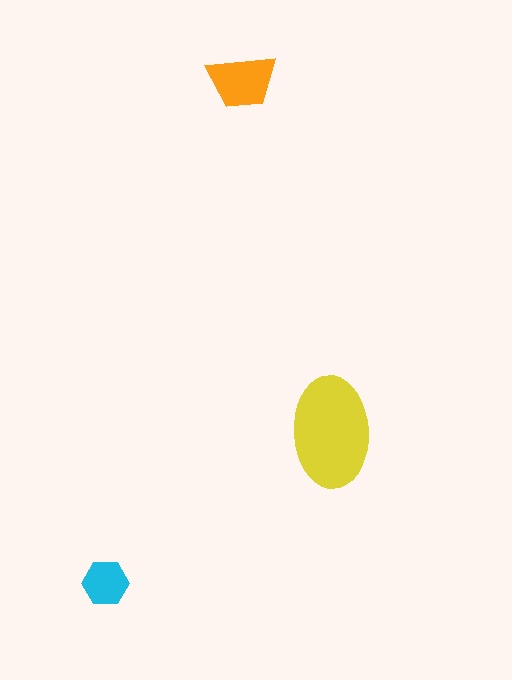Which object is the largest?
The yellow ellipse.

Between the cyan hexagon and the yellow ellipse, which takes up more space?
The yellow ellipse.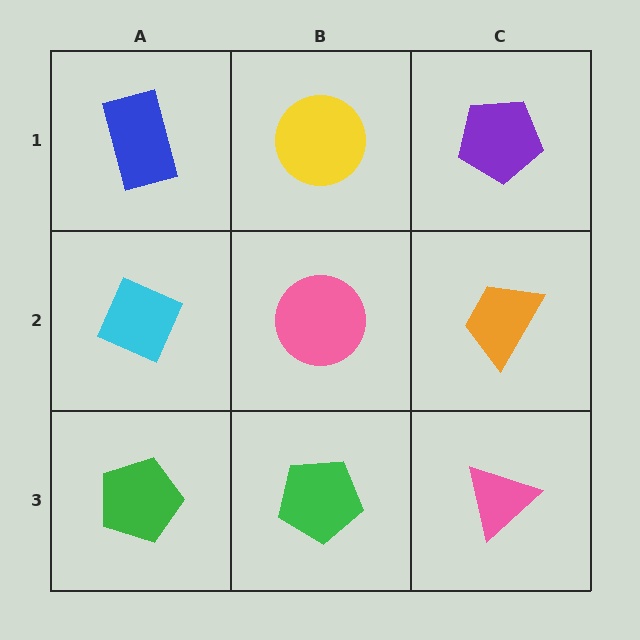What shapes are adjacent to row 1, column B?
A pink circle (row 2, column B), a blue rectangle (row 1, column A), a purple pentagon (row 1, column C).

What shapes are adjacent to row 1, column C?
An orange trapezoid (row 2, column C), a yellow circle (row 1, column B).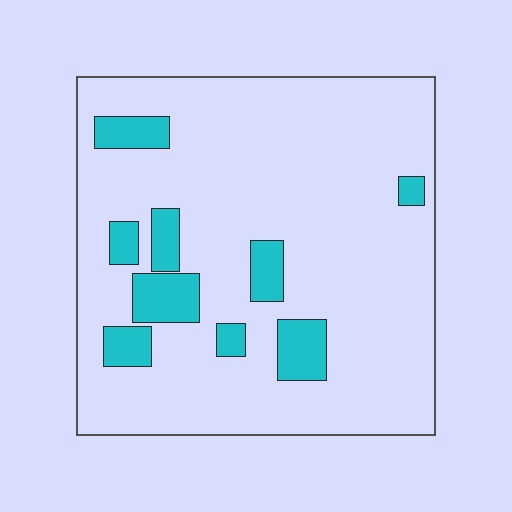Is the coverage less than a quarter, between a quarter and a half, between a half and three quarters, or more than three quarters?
Less than a quarter.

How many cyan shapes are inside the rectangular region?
9.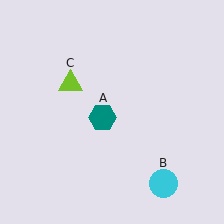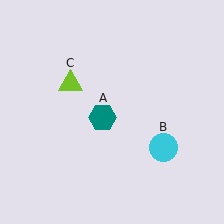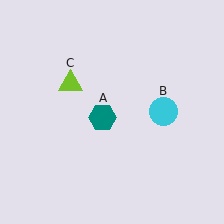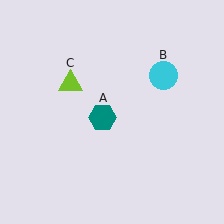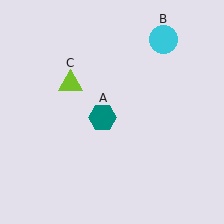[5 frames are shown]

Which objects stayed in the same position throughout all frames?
Teal hexagon (object A) and lime triangle (object C) remained stationary.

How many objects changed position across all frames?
1 object changed position: cyan circle (object B).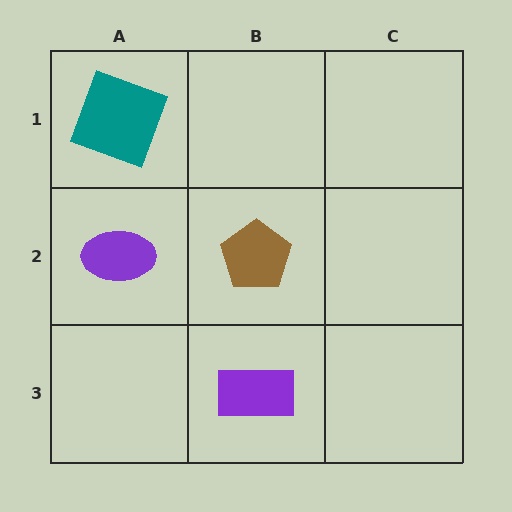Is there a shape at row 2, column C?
No, that cell is empty.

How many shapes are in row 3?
1 shape.